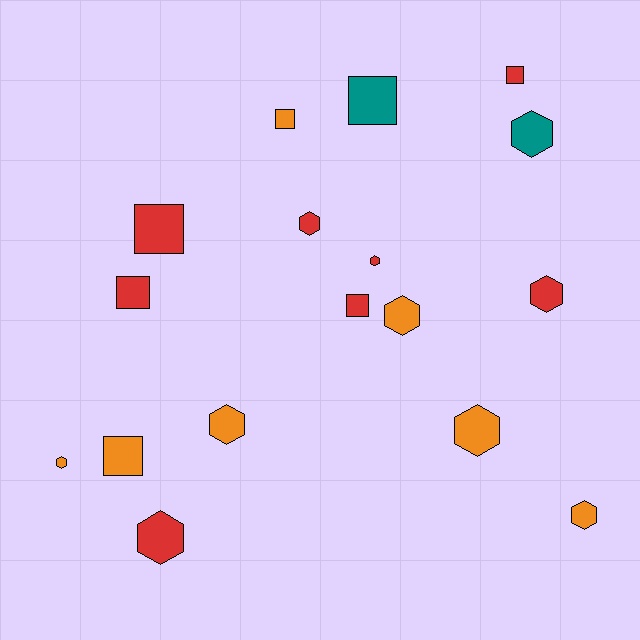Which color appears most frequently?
Red, with 8 objects.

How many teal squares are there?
There is 1 teal square.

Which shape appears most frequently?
Hexagon, with 10 objects.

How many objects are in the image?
There are 17 objects.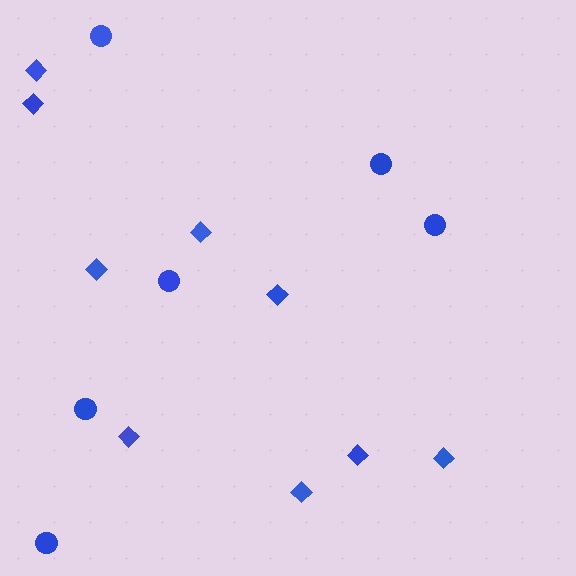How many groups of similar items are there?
There are 2 groups: one group of circles (6) and one group of diamonds (9).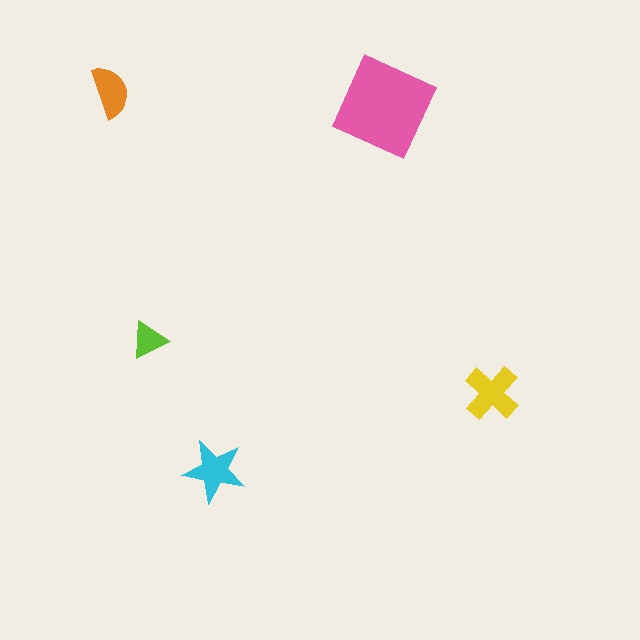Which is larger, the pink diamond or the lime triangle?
The pink diamond.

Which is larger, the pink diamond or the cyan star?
The pink diamond.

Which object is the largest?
The pink diamond.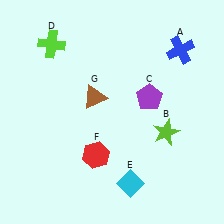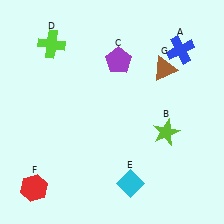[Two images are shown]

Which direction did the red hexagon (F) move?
The red hexagon (F) moved left.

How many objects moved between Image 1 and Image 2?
3 objects moved between the two images.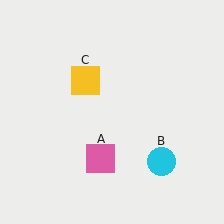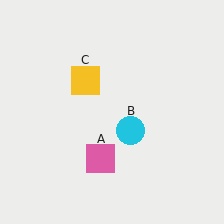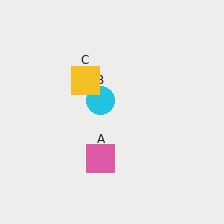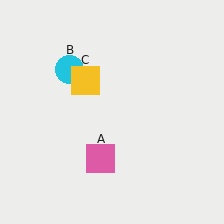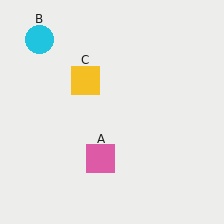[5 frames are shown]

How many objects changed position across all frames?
1 object changed position: cyan circle (object B).